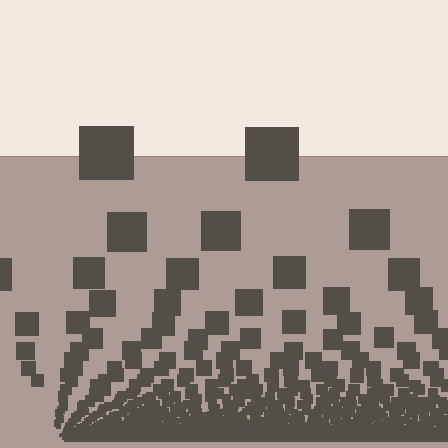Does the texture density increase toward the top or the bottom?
Density increases toward the bottom.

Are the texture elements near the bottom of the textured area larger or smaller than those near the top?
Smaller. The gradient is inverted — elements near the bottom are smaller and denser.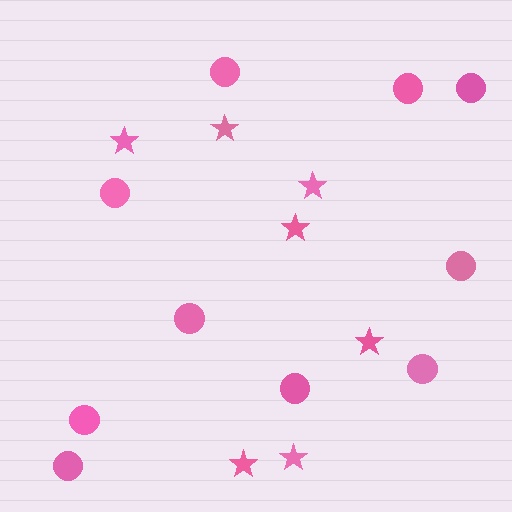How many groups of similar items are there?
There are 2 groups: one group of stars (7) and one group of circles (10).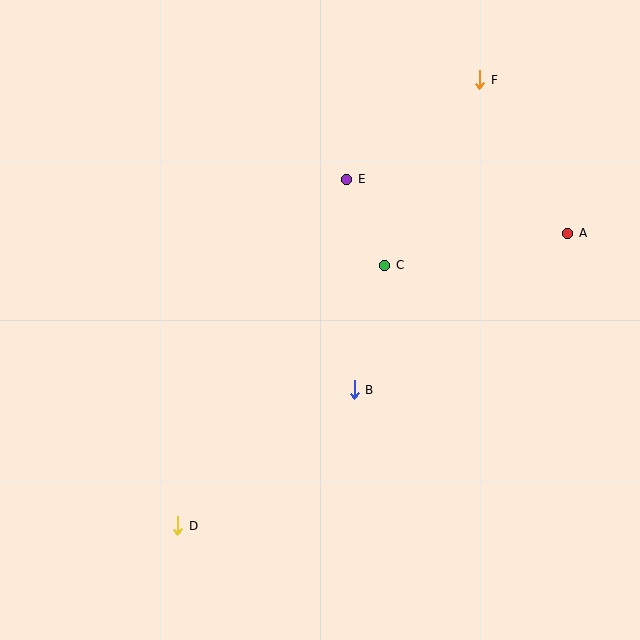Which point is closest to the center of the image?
Point B at (354, 390) is closest to the center.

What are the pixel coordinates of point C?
Point C is at (385, 265).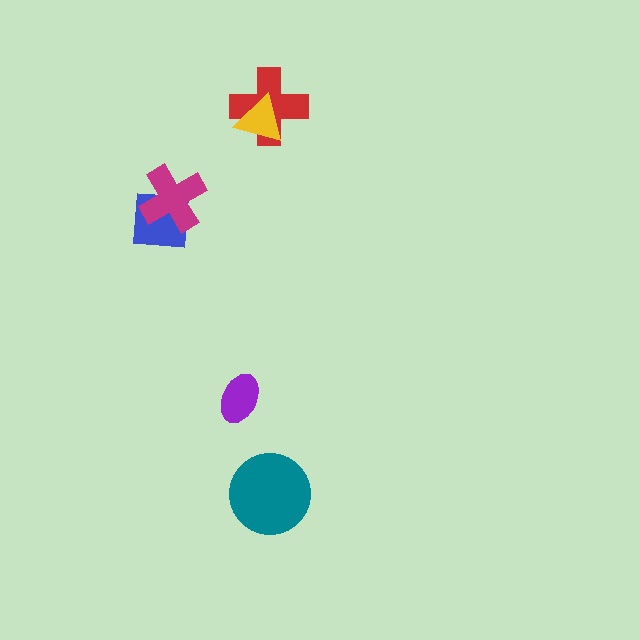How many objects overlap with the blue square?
1 object overlaps with the blue square.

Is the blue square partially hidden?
Yes, it is partially covered by another shape.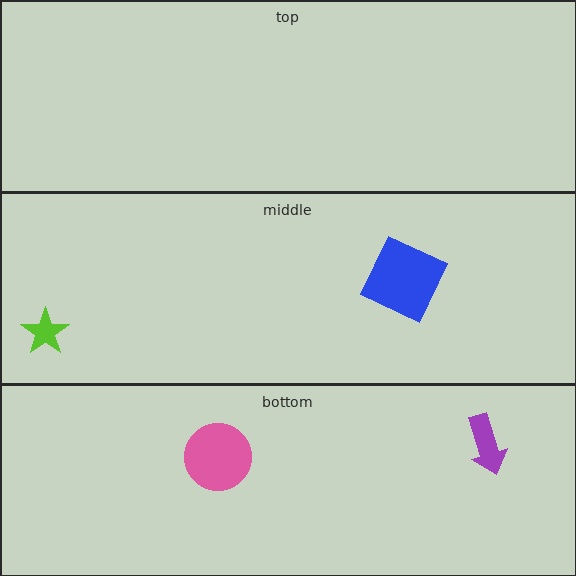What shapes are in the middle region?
The blue square, the lime star.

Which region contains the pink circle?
The bottom region.